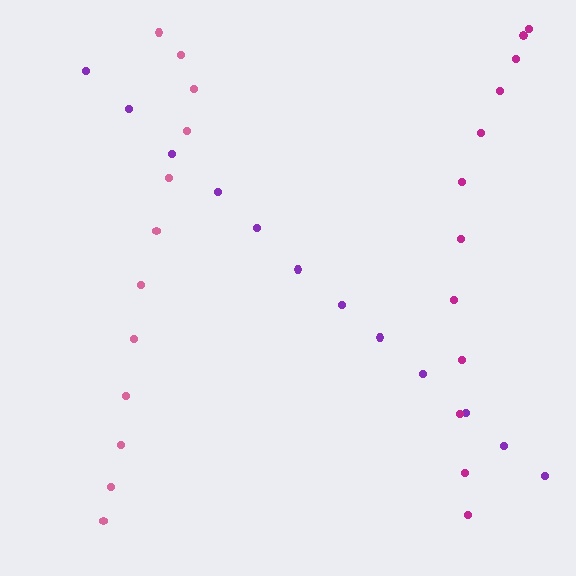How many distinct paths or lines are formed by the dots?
There are 3 distinct paths.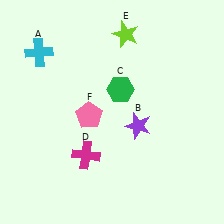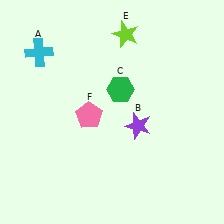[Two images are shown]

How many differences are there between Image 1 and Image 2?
There is 1 difference between the two images.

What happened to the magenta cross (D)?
The magenta cross (D) was removed in Image 2. It was in the bottom-left area of Image 1.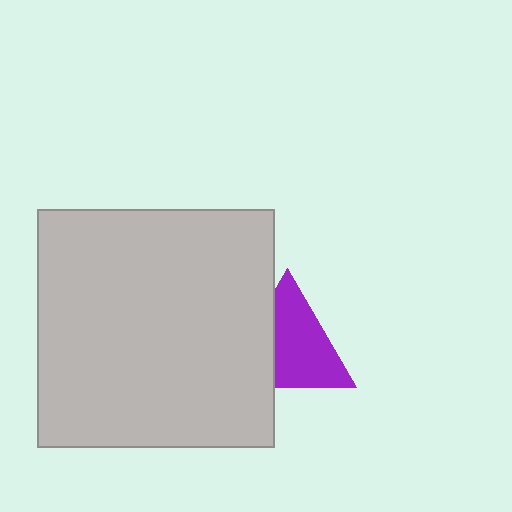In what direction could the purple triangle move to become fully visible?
The purple triangle could move right. That would shift it out from behind the light gray square entirely.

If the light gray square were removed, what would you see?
You would see the complete purple triangle.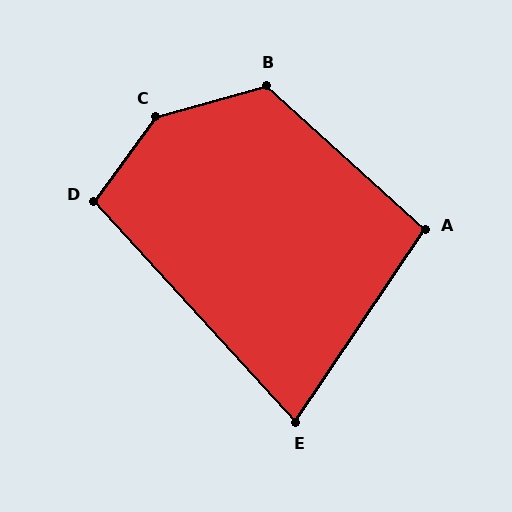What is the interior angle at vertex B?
Approximately 122 degrees (obtuse).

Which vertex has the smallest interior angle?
E, at approximately 76 degrees.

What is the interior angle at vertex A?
Approximately 98 degrees (obtuse).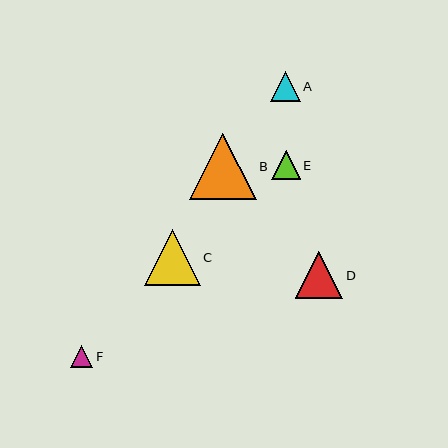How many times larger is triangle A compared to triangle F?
Triangle A is approximately 1.4 times the size of triangle F.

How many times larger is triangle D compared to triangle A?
Triangle D is approximately 1.6 times the size of triangle A.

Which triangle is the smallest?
Triangle F is the smallest with a size of approximately 22 pixels.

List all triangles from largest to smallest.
From largest to smallest: B, C, D, A, E, F.